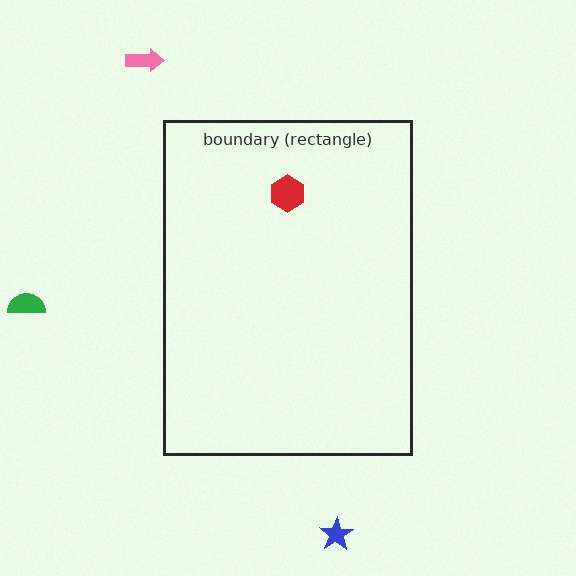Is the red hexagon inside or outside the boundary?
Inside.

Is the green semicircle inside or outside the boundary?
Outside.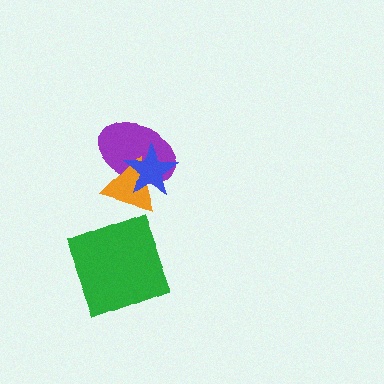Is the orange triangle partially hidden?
Yes, it is partially covered by another shape.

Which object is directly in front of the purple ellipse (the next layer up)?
The orange triangle is directly in front of the purple ellipse.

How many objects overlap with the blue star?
2 objects overlap with the blue star.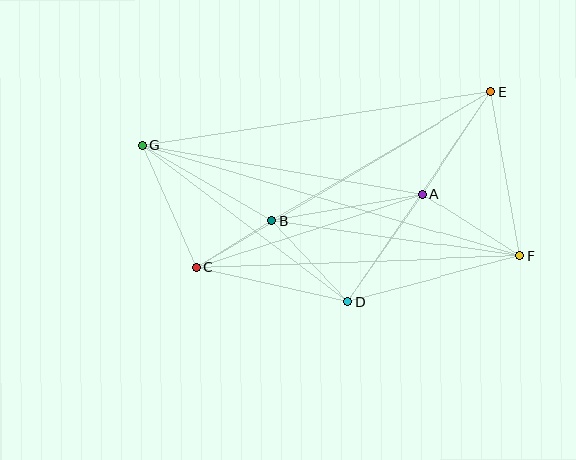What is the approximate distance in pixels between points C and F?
The distance between C and F is approximately 324 pixels.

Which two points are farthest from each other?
Points F and G are farthest from each other.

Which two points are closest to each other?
Points B and C are closest to each other.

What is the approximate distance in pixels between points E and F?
The distance between E and F is approximately 167 pixels.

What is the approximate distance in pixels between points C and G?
The distance between C and G is approximately 133 pixels.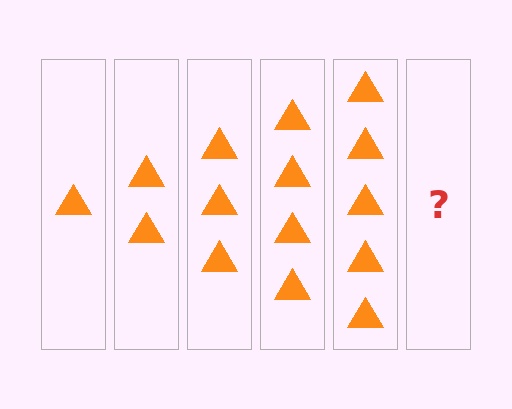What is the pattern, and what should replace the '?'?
The pattern is that each step adds one more triangle. The '?' should be 6 triangles.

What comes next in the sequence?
The next element should be 6 triangles.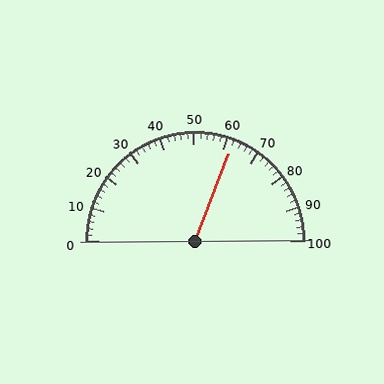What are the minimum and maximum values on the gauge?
The gauge ranges from 0 to 100.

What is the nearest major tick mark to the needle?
The nearest major tick mark is 60.